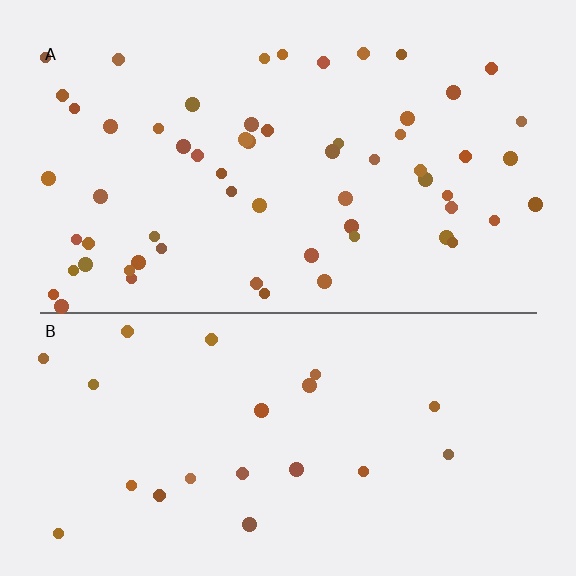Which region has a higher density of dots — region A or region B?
A (the top).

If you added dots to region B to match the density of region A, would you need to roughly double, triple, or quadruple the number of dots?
Approximately triple.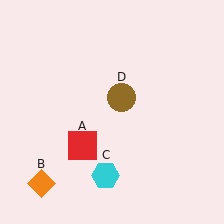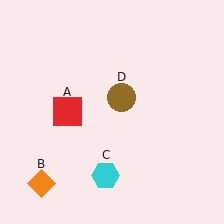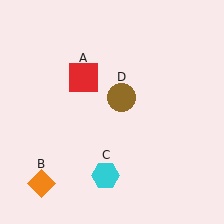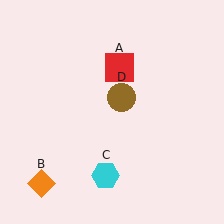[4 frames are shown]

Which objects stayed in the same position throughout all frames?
Orange diamond (object B) and cyan hexagon (object C) and brown circle (object D) remained stationary.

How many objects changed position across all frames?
1 object changed position: red square (object A).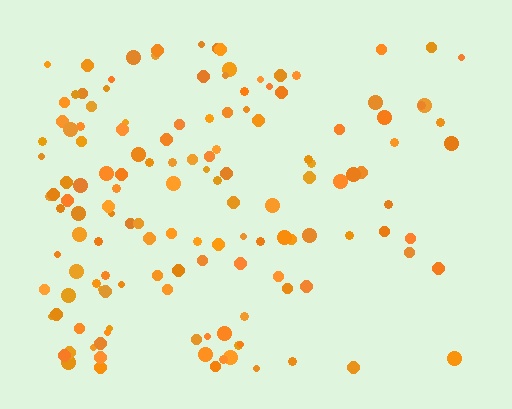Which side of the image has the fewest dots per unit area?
The right.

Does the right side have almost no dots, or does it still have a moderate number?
Still a moderate number, just noticeably fewer than the left.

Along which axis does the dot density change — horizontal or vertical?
Horizontal.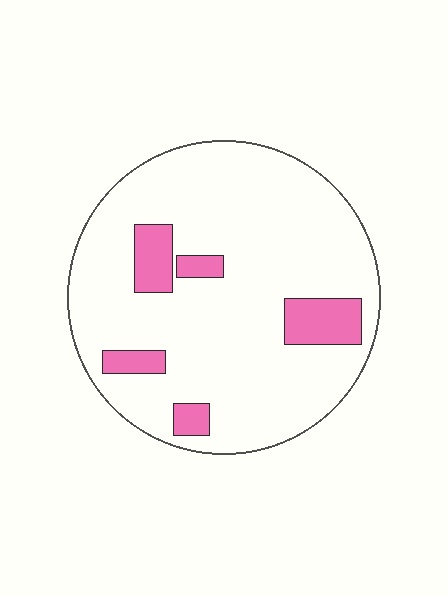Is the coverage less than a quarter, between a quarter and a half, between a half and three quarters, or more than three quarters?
Less than a quarter.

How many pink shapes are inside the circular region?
5.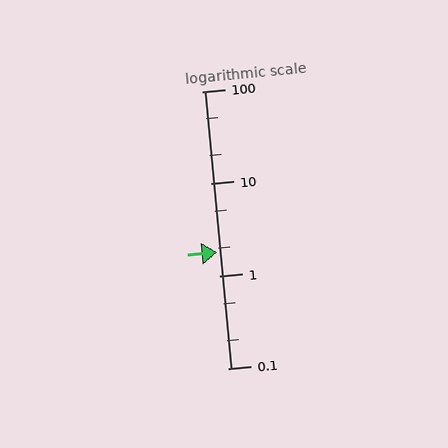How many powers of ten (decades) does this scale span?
The scale spans 3 decades, from 0.1 to 100.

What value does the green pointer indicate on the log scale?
The pointer indicates approximately 1.8.